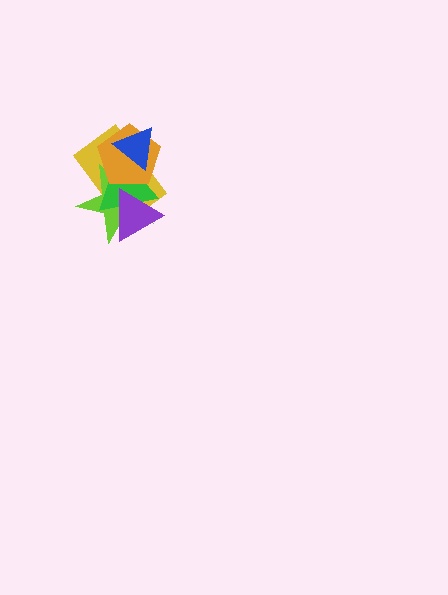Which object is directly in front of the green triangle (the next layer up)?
The orange pentagon is directly in front of the green triangle.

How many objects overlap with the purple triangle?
3 objects overlap with the purple triangle.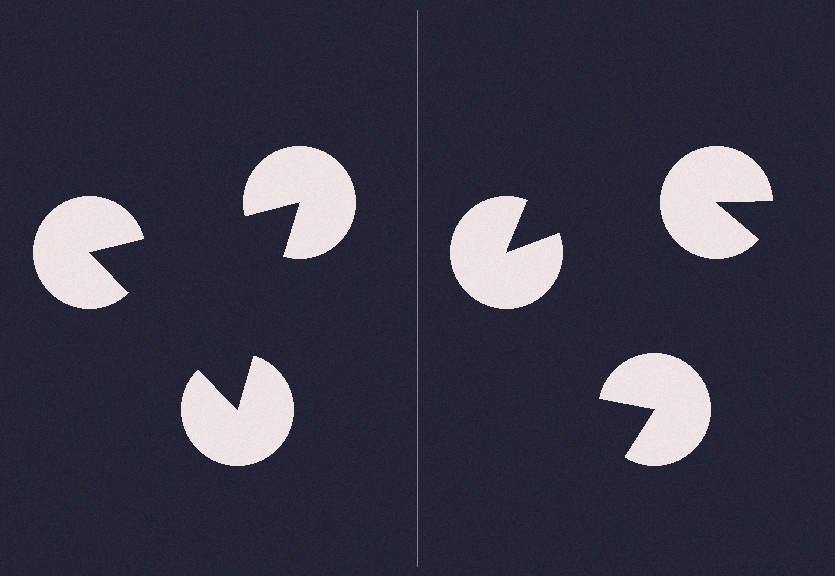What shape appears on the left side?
An illusory triangle.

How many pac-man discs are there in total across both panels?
6 — 3 on each side.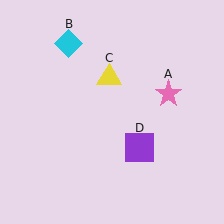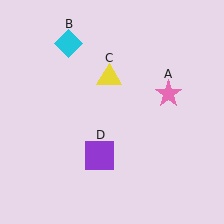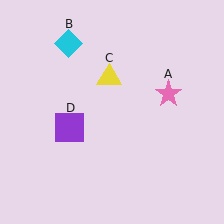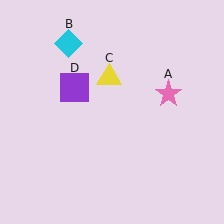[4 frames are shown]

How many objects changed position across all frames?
1 object changed position: purple square (object D).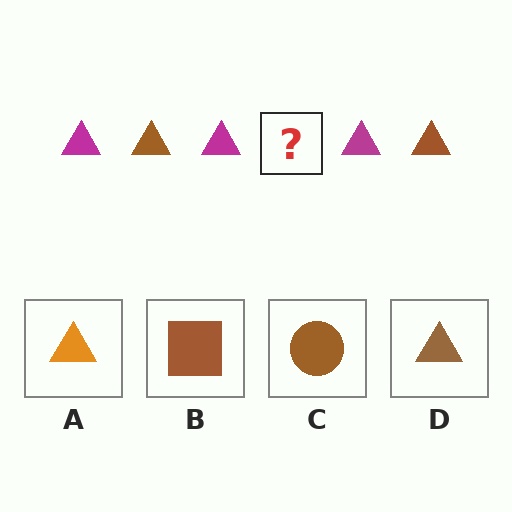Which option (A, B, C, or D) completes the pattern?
D.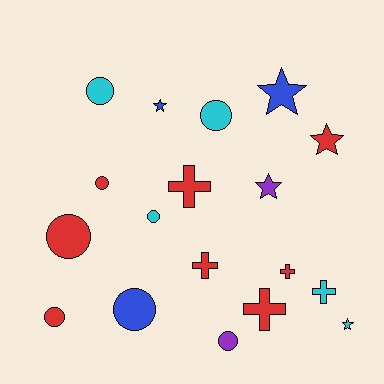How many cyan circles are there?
There are 3 cyan circles.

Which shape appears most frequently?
Circle, with 8 objects.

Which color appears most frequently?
Red, with 8 objects.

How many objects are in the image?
There are 18 objects.